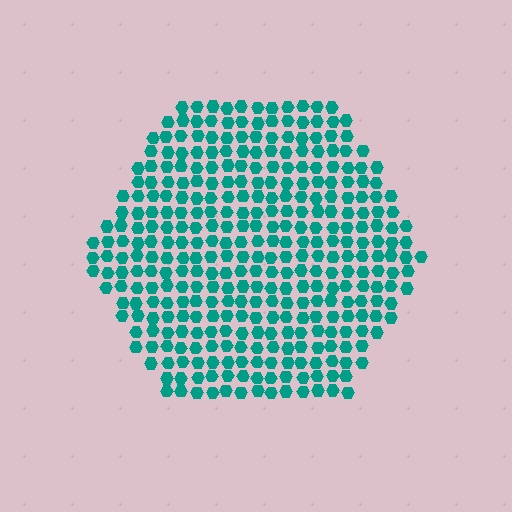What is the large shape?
The large shape is a hexagon.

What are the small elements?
The small elements are hexagons.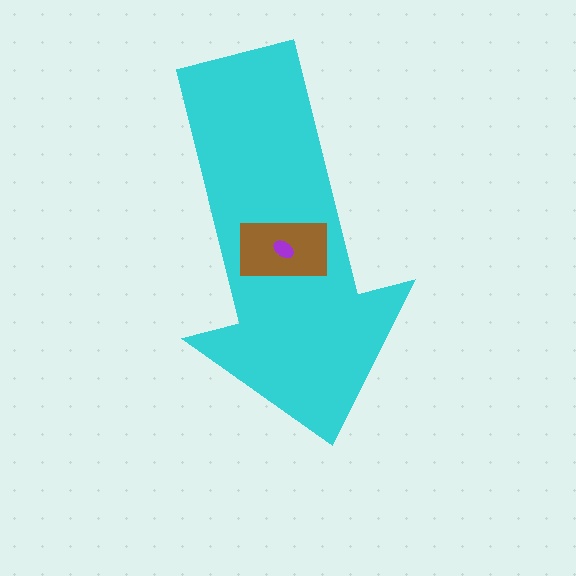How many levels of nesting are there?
3.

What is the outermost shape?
The cyan arrow.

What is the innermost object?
The purple ellipse.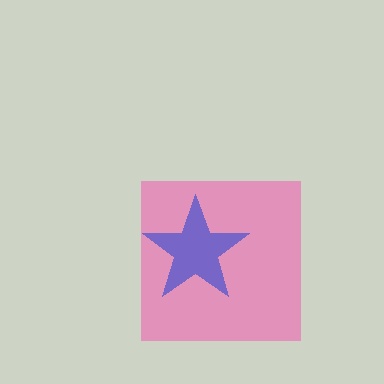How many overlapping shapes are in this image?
There are 2 overlapping shapes in the image.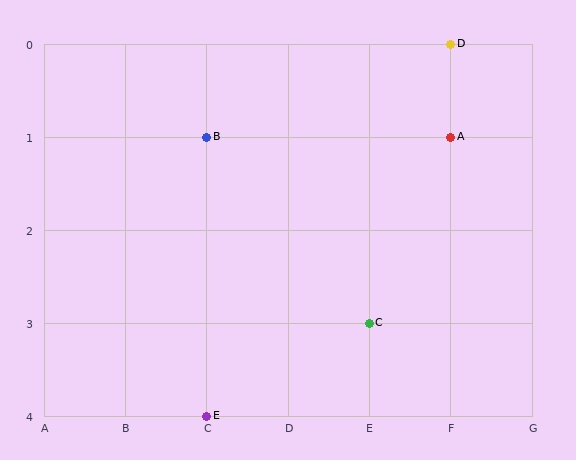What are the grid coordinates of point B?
Point B is at grid coordinates (C, 1).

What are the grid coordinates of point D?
Point D is at grid coordinates (F, 0).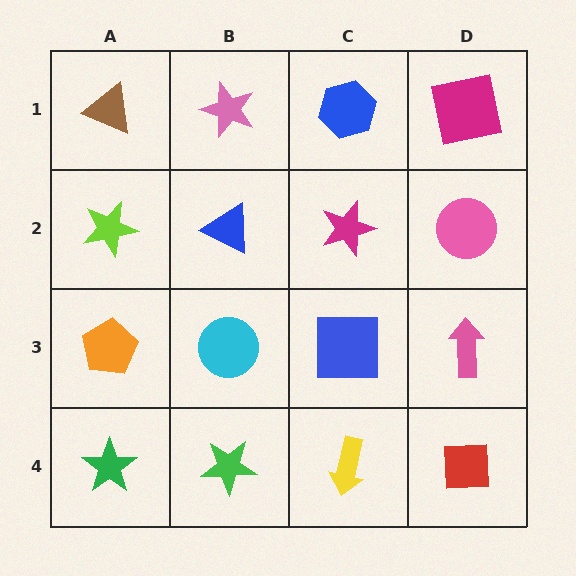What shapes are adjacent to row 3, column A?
A lime star (row 2, column A), a green star (row 4, column A), a cyan circle (row 3, column B).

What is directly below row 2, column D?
A pink arrow.